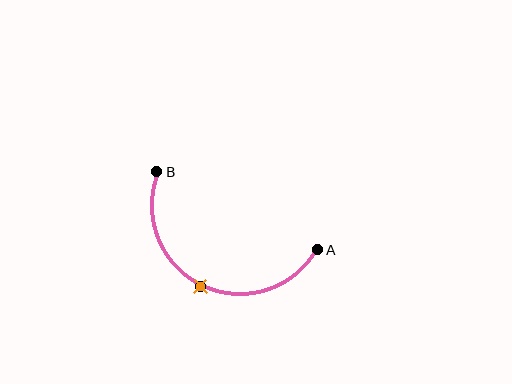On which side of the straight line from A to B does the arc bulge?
The arc bulges below the straight line connecting A and B.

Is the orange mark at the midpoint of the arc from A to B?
Yes. The orange mark lies on the arc at equal arc-length from both A and B — it is the arc midpoint.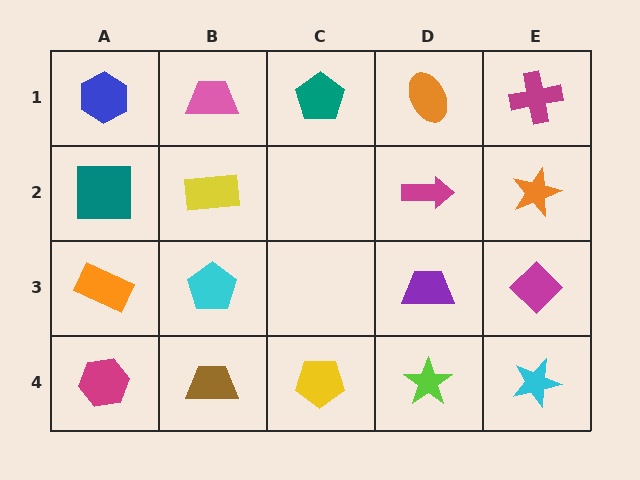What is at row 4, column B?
A brown trapezoid.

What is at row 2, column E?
An orange star.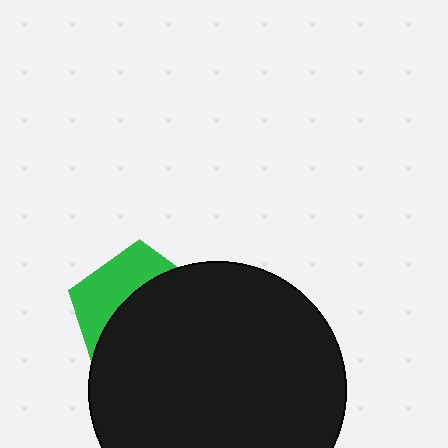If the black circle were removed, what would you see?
You would see the complete green pentagon.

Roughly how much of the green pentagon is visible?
A small part of it is visible (roughly 36%).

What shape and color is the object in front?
The object in front is a black circle.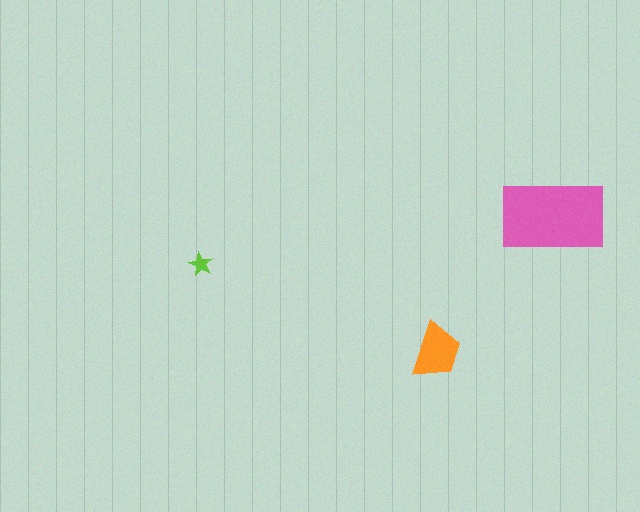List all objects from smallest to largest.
The lime star, the orange trapezoid, the pink rectangle.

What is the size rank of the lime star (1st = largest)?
3rd.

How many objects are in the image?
There are 3 objects in the image.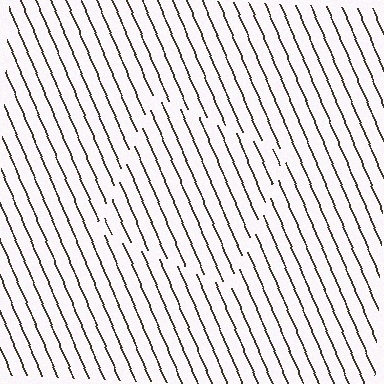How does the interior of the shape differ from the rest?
The interior of the shape contains the same grating, shifted by half a period — the contour is defined by the phase discontinuity where line-ends from the inner and outer gratings abut.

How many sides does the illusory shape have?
4 sides — the line-ends trace a square.